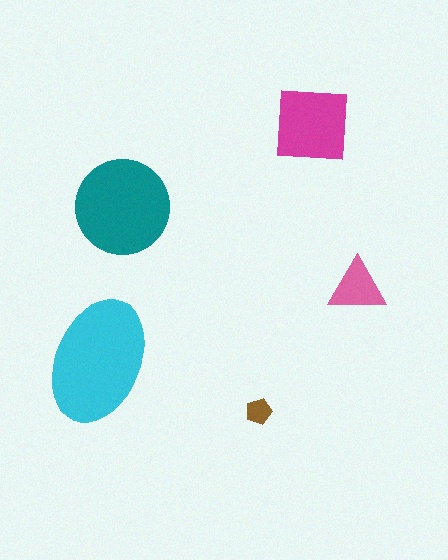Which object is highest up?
The magenta square is topmost.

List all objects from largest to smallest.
The cyan ellipse, the teal circle, the magenta square, the pink triangle, the brown pentagon.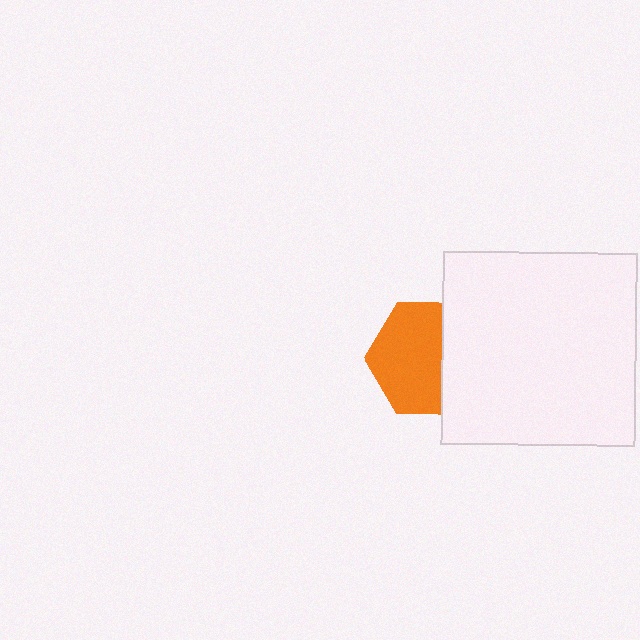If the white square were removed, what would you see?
You would see the complete orange hexagon.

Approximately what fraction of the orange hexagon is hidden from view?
Roughly 37% of the orange hexagon is hidden behind the white square.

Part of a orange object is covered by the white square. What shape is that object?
It is a hexagon.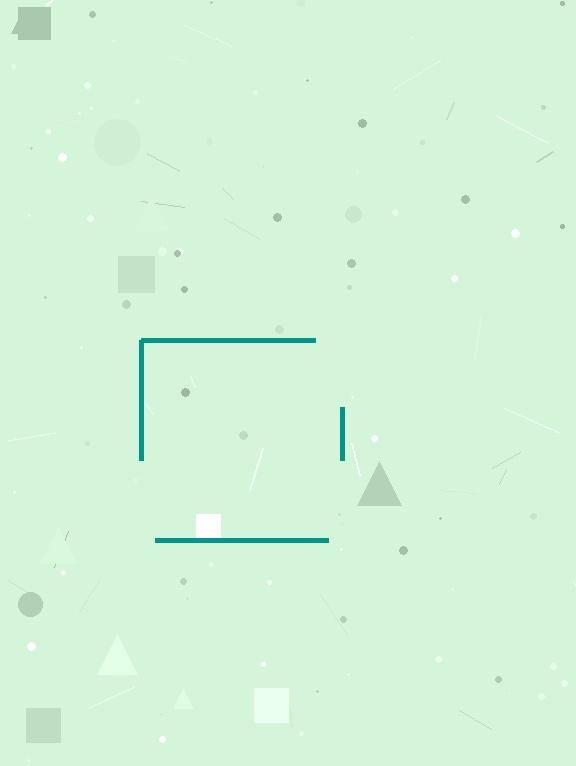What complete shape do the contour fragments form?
The contour fragments form a square.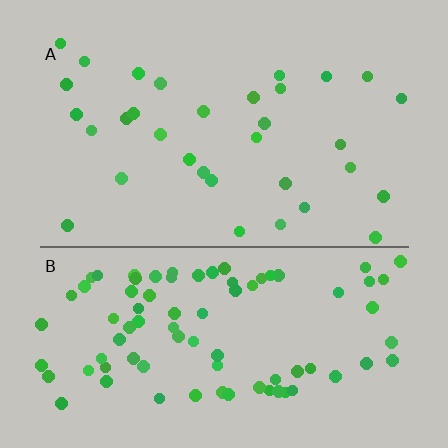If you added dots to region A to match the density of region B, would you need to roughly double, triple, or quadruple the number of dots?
Approximately triple.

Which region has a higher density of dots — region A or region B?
B (the bottom).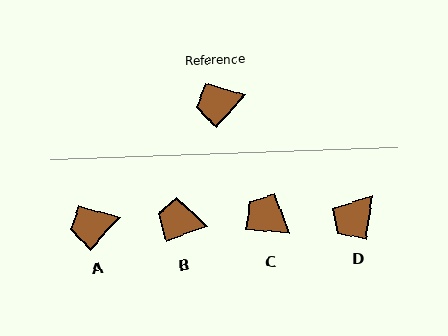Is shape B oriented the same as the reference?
No, it is off by about 28 degrees.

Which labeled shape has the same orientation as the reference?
A.